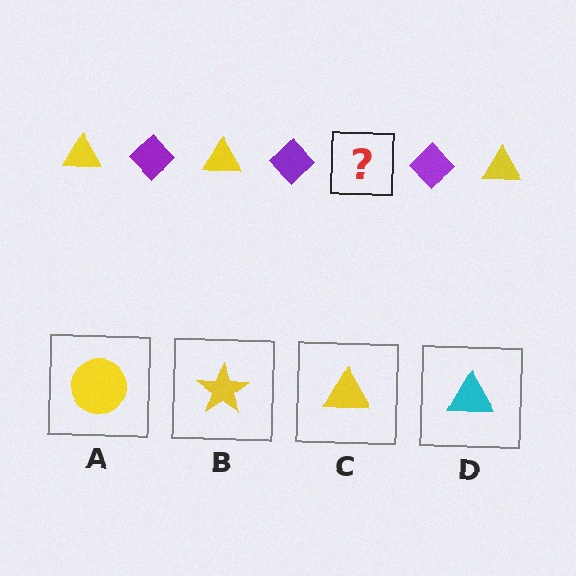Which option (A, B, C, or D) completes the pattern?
C.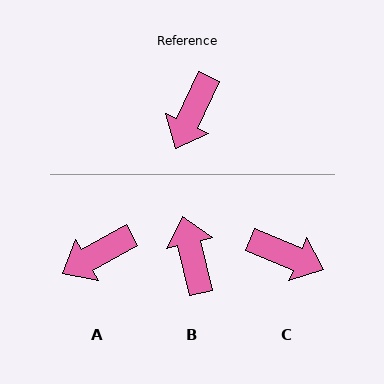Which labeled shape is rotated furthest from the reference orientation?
B, about 141 degrees away.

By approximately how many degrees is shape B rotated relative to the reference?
Approximately 141 degrees clockwise.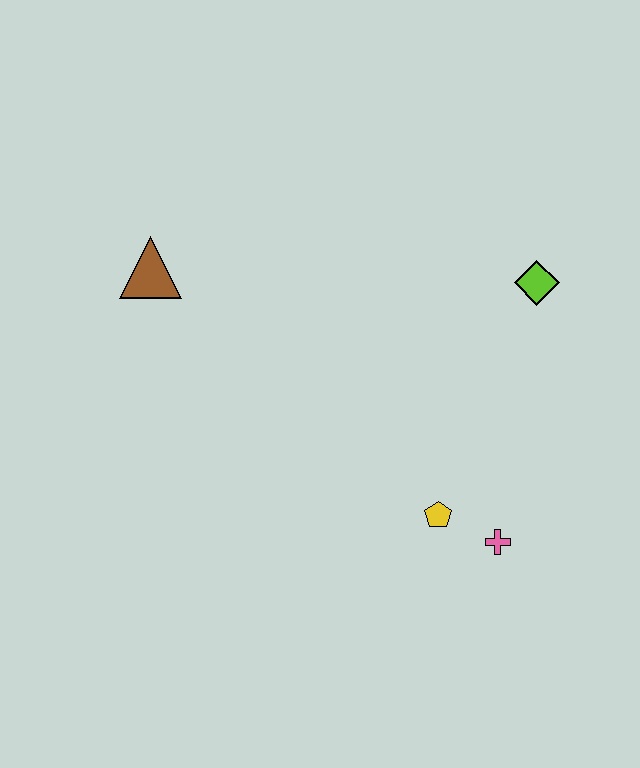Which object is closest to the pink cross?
The yellow pentagon is closest to the pink cross.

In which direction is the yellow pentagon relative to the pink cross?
The yellow pentagon is to the left of the pink cross.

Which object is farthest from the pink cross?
The brown triangle is farthest from the pink cross.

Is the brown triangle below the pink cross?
No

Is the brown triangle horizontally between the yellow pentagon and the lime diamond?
No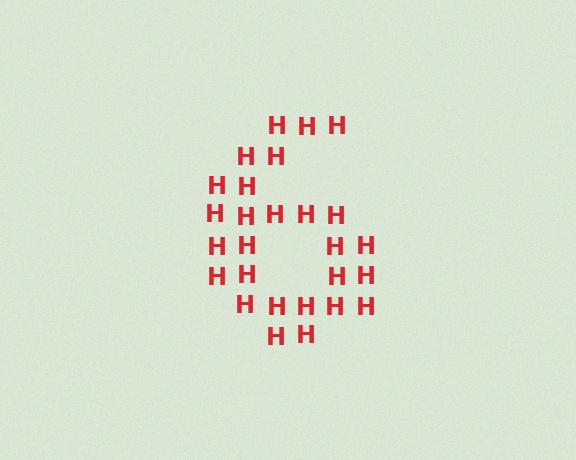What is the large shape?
The large shape is the digit 6.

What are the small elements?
The small elements are letter H's.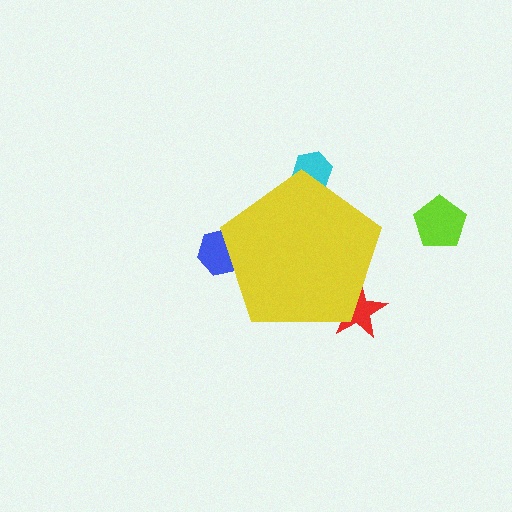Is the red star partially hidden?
Yes, the red star is partially hidden behind the yellow pentagon.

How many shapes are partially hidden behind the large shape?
3 shapes are partially hidden.